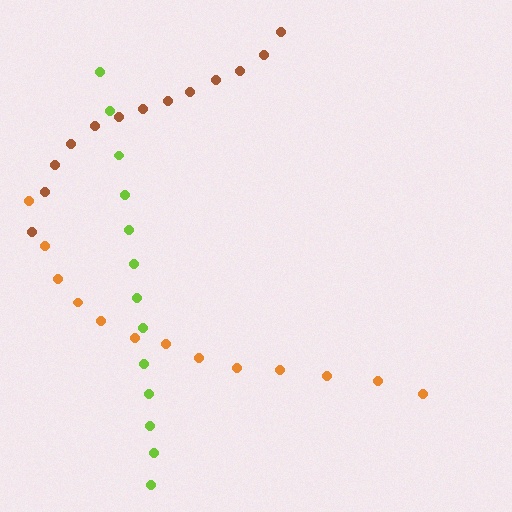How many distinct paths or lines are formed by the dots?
There are 3 distinct paths.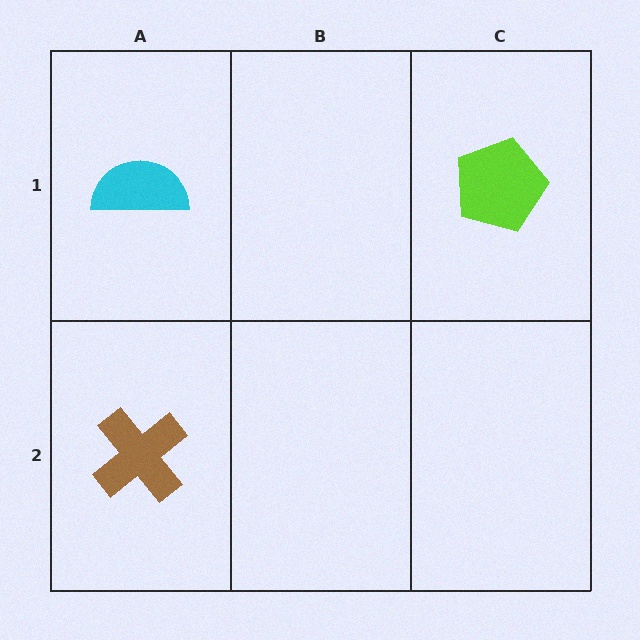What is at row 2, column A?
A brown cross.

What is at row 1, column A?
A cyan semicircle.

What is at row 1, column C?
A lime pentagon.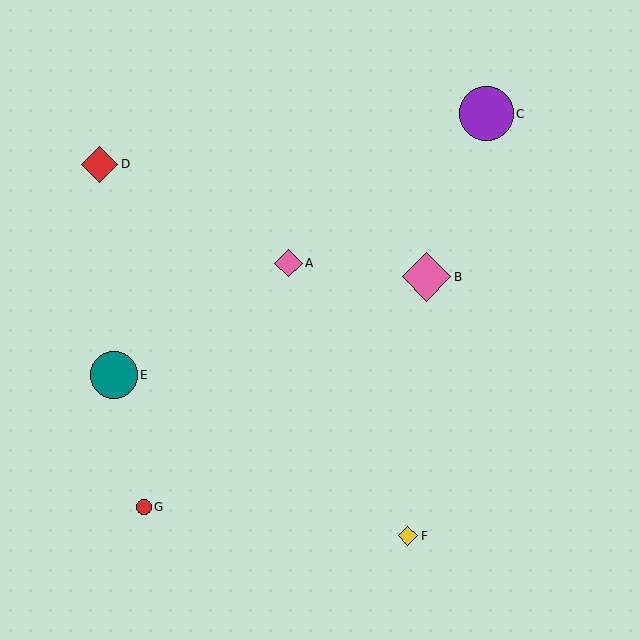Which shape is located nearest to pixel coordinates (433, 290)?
The pink diamond (labeled B) at (427, 277) is nearest to that location.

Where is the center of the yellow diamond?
The center of the yellow diamond is at (408, 536).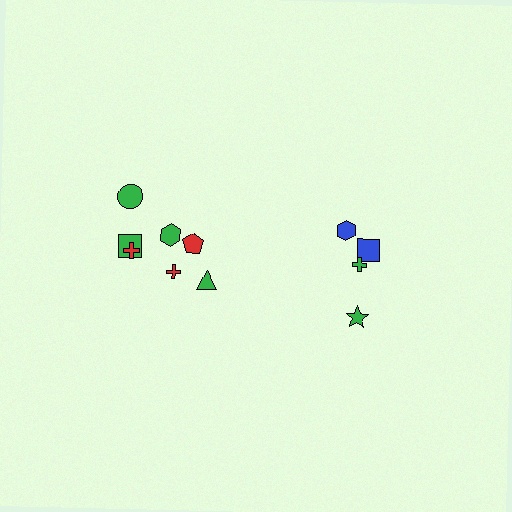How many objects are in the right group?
There are 4 objects.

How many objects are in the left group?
There are 7 objects.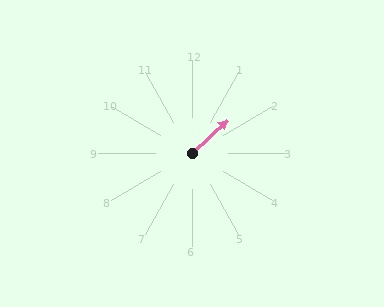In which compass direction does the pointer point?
Northeast.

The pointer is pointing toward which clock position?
Roughly 2 o'clock.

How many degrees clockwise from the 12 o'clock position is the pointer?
Approximately 47 degrees.